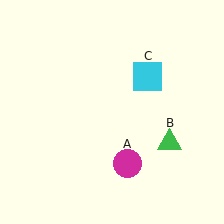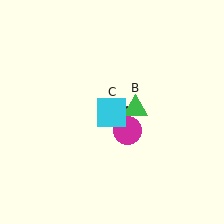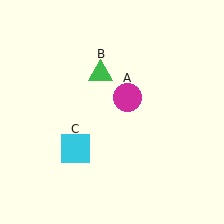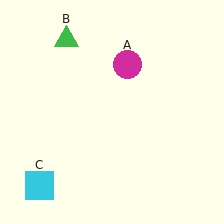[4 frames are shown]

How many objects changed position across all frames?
3 objects changed position: magenta circle (object A), green triangle (object B), cyan square (object C).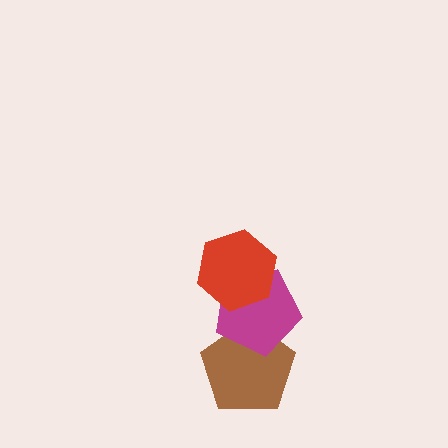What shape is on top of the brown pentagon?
The magenta pentagon is on top of the brown pentagon.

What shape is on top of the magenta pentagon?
The red hexagon is on top of the magenta pentagon.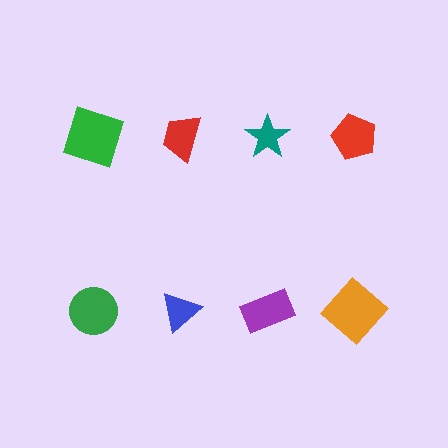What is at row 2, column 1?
A green circle.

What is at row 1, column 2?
A red trapezoid.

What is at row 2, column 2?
A blue triangle.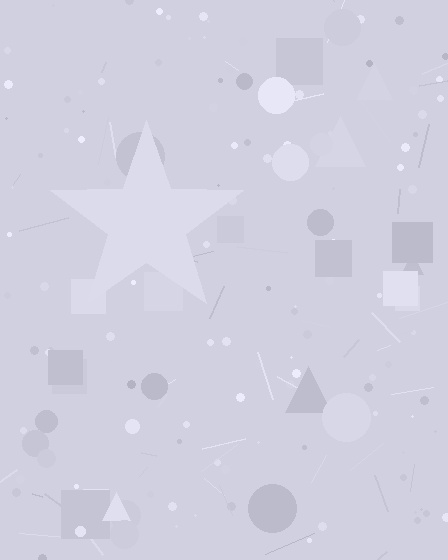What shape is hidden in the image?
A star is hidden in the image.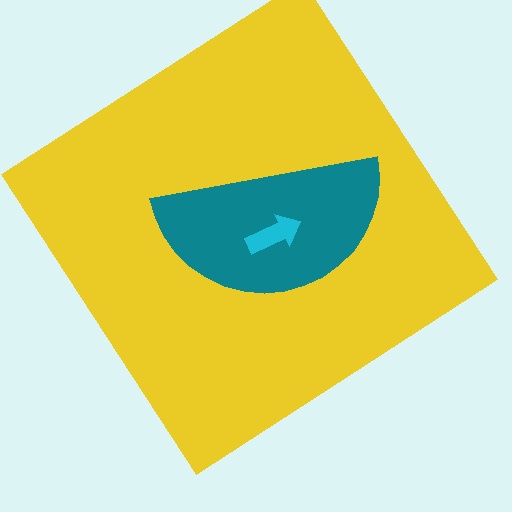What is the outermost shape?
The yellow diamond.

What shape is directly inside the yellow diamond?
The teal semicircle.